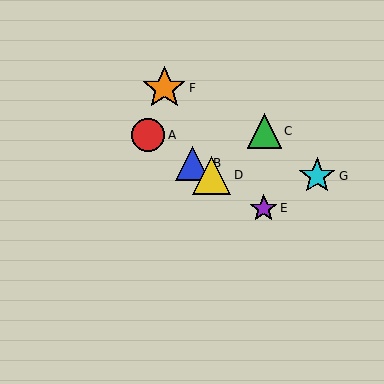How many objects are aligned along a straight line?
4 objects (A, B, D, E) are aligned along a straight line.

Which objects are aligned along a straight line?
Objects A, B, D, E are aligned along a straight line.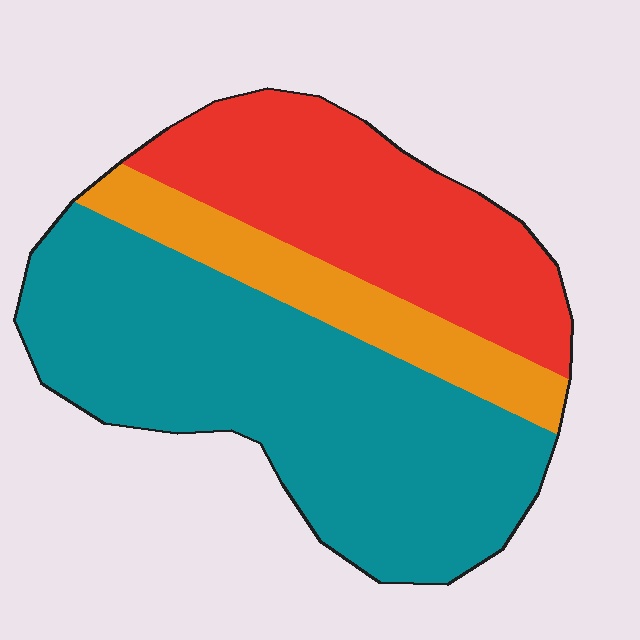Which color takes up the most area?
Teal, at roughly 55%.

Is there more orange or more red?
Red.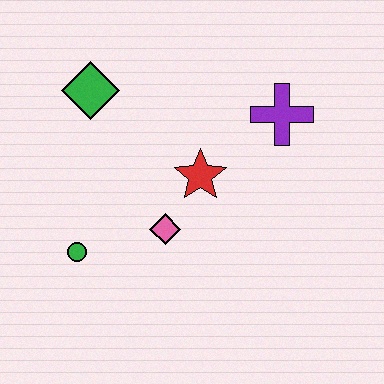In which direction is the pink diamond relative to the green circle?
The pink diamond is to the right of the green circle.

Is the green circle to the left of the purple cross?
Yes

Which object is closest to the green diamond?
The red star is closest to the green diamond.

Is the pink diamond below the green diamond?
Yes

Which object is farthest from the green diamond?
The purple cross is farthest from the green diamond.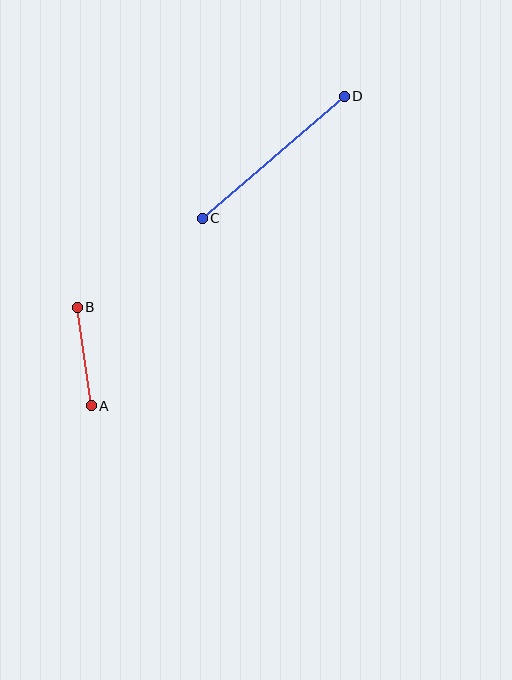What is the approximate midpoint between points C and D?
The midpoint is at approximately (273, 157) pixels.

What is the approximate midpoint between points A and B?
The midpoint is at approximately (84, 356) pixels.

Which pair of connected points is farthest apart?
Points C and D are farthest apart.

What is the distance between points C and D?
The distance is approximately 187 pixels.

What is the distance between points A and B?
The distance is approximately 100 pixels.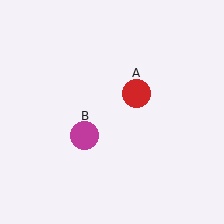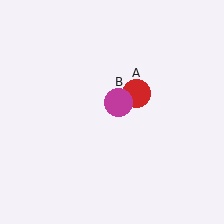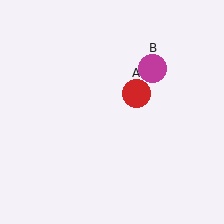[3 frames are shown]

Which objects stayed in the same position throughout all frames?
Red circle (object A) remained stationary.